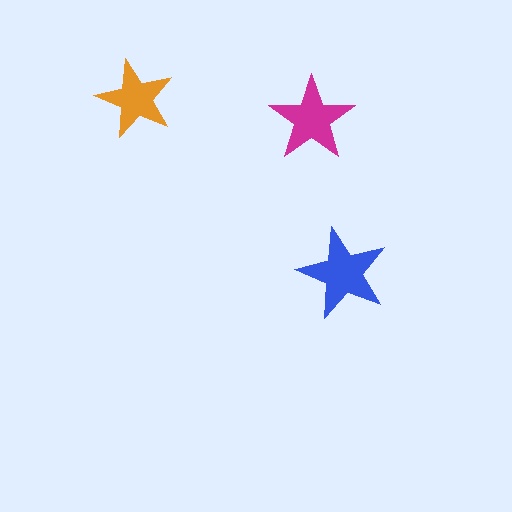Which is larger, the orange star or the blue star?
The blue one.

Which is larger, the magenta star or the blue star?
The blue one.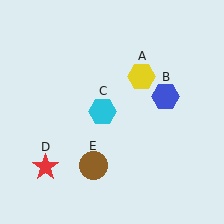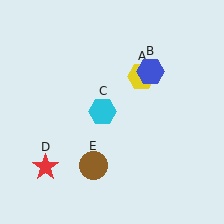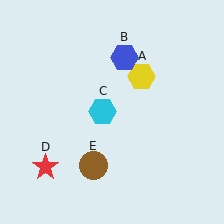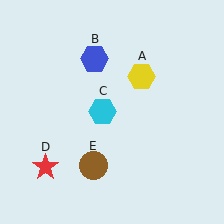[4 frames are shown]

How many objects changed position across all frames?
1 object changed position: blue hexagon (object B).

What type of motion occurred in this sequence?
The blue hexagon (object B) rotated counterclockwise around the center of the scene.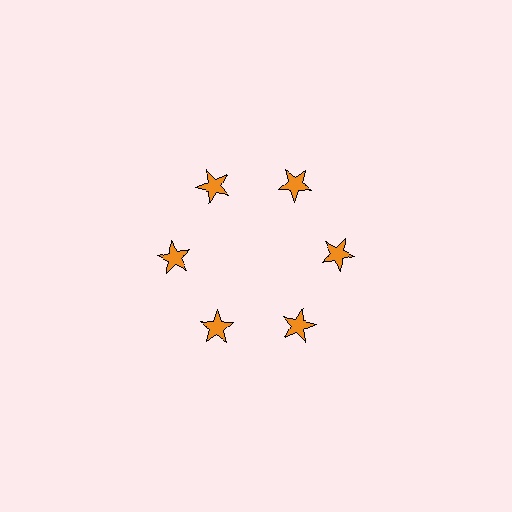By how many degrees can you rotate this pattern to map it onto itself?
The pattern maps onto itself every 60 degrees of rotation.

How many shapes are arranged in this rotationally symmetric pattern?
There are 6 shapes, arranged in 6 groups of 1.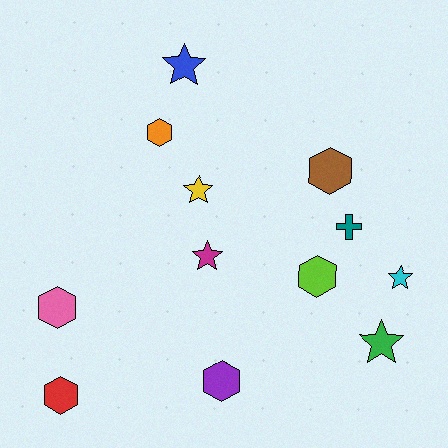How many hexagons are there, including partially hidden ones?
There are 6 hexagons.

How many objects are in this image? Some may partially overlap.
There are 12 objects.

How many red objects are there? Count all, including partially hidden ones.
There is 1 red object.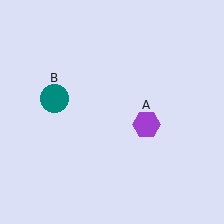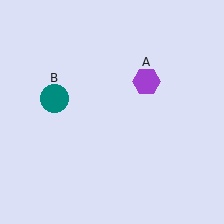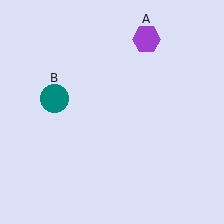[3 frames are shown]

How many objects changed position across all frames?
1 object changed position: purple hexagon (object A).